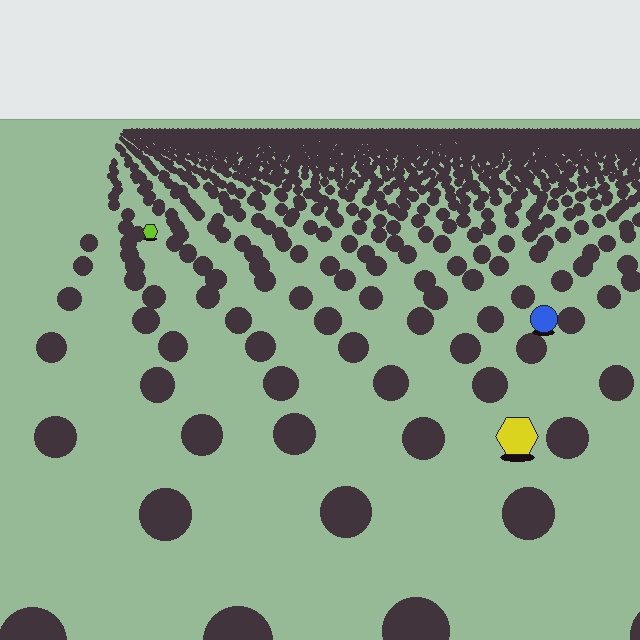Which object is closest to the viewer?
The yellow hexagon is closest. The texture marks near it are larger and more spread out.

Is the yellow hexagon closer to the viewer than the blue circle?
Yes. The yellow hexagon is closer — you can tell from the texture gradient: the ground texture is coarser near it.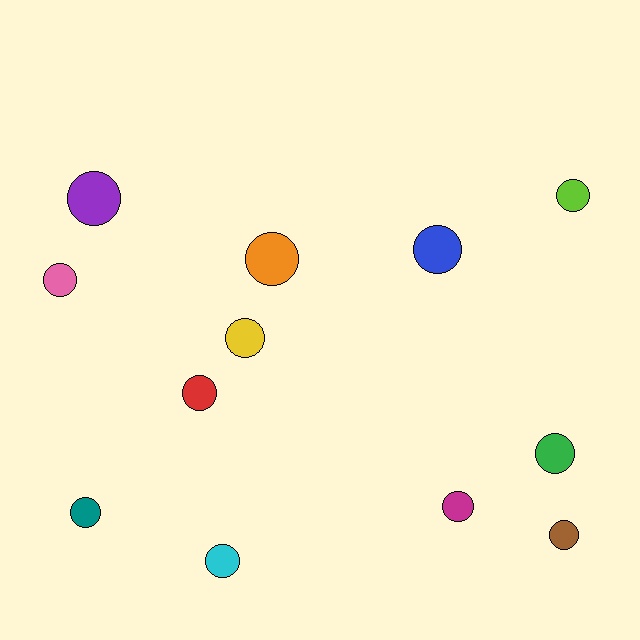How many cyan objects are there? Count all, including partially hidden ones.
There is 1 cyan object.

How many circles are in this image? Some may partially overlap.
There are 12 circles.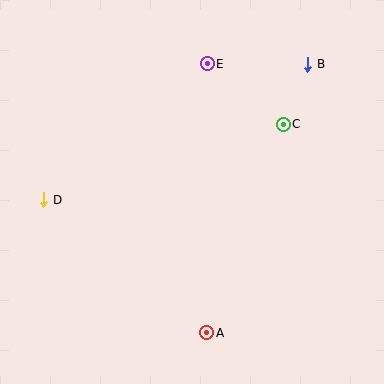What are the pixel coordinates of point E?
Point E is at (207, 64).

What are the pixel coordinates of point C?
Point C is at (283, 124).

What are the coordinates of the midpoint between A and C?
The midpoint between A and C is at (245, 229).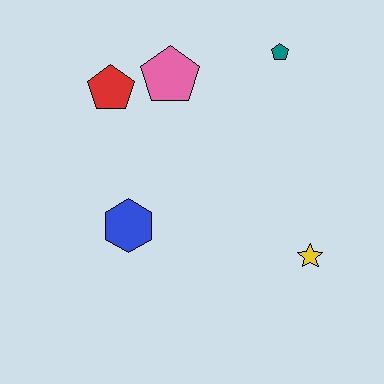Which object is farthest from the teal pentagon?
The blue hexagon is farthest from the teal pentagon.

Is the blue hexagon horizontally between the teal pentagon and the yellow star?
No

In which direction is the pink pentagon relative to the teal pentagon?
The pink pentagon is to the left of the teal pentagon.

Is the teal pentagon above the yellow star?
Yes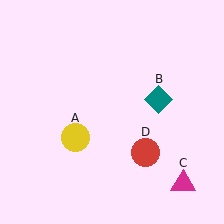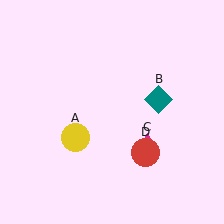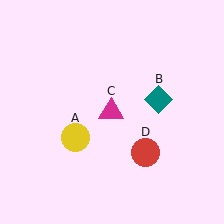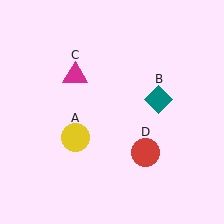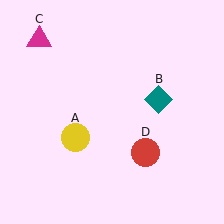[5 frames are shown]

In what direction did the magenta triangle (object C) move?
The magenta triangle (object C) moved up and to the left.